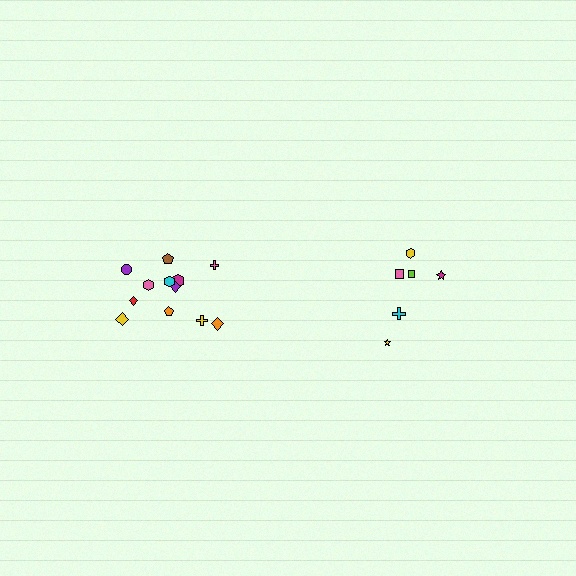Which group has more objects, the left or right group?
The left group.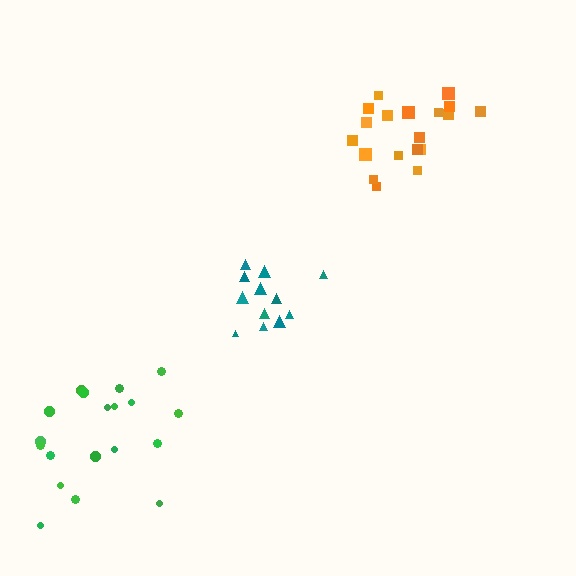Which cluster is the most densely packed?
Teal.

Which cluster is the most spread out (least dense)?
Green.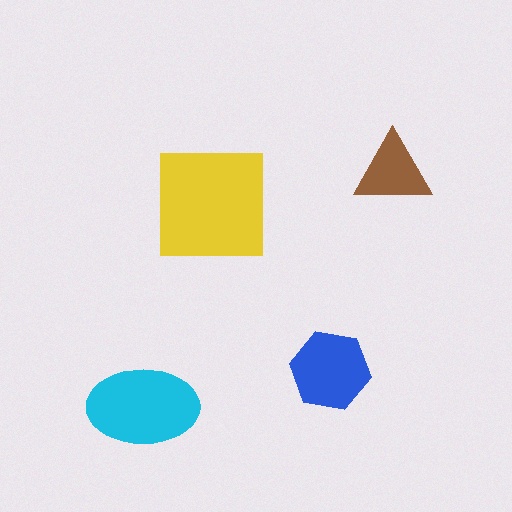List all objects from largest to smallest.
The yellow square, the cyan ellipse, the blue hexagon, the brown triangle.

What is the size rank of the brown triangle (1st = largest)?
4th.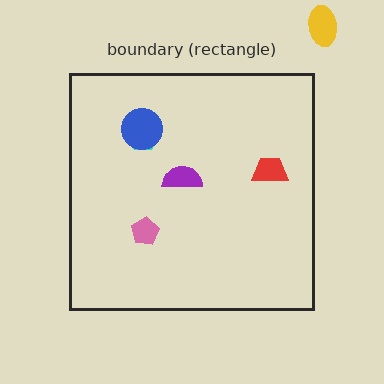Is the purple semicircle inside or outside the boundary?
Inside.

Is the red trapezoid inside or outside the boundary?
Inside.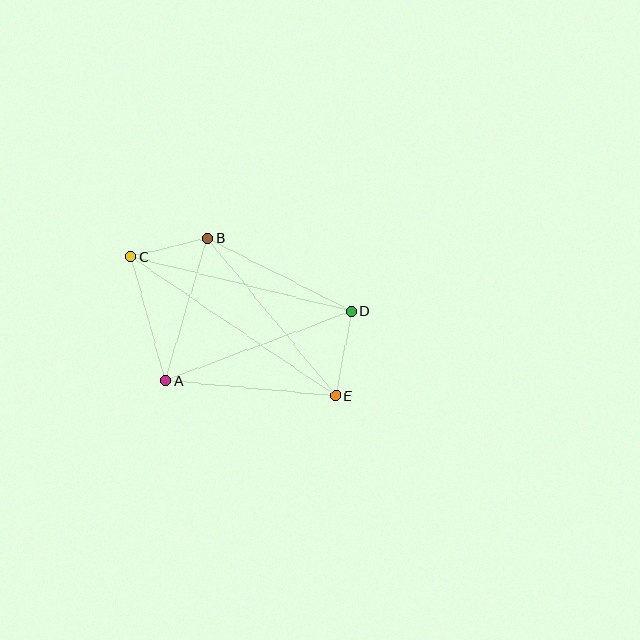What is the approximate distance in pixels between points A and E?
The distance between A and E is approximately 171 pixels.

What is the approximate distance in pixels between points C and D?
The distance between C and D is approximately 227 pixels.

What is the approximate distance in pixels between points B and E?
The distance between B and E is approximately 203 pixels.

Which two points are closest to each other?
Points B and C are closest to each other.